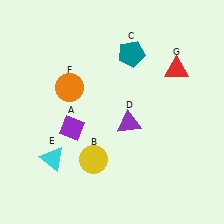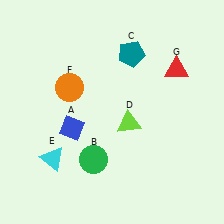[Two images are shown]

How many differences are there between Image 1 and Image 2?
There are 3 differences between the two images.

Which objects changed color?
A changed from purple to blue. B changed from yellow to green. D changed from purple to lime.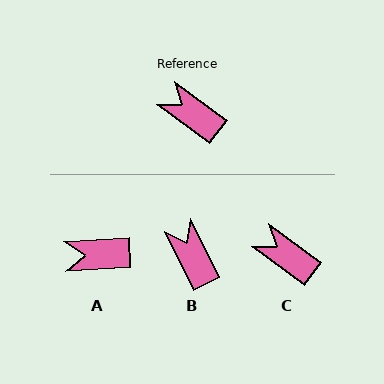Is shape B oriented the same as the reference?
No, it is off by about 27 degrees.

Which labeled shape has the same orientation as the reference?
C.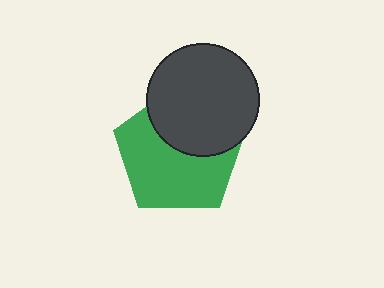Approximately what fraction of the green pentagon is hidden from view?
Roughly 39% of the green pentagon is hidden behind the dark gray circle.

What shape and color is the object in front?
The object in front is a dark gray circle.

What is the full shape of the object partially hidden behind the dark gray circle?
The partially hidden object is a green pentagon.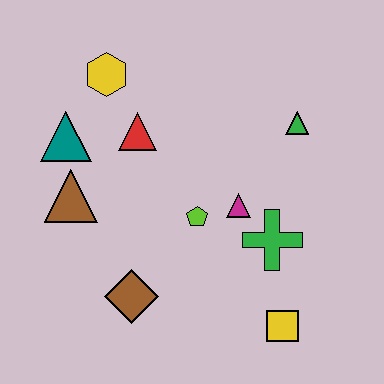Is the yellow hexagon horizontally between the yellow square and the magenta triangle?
No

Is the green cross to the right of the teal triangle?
Yes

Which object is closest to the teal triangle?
The brown triangle is closest to the teal triangle.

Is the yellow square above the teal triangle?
No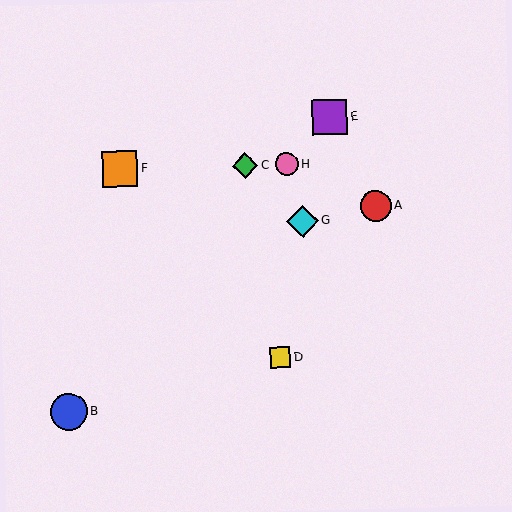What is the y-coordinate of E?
Object E is at y≈117.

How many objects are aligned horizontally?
3 objects (C, F, H) are aligned horizontally.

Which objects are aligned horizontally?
Objects C, F, H are aligned horizontally.